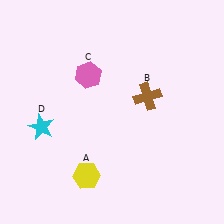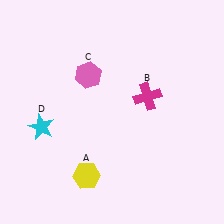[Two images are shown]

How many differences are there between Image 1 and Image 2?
There is 1 difference between the two images.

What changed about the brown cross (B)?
In Image 1, B is brown. In Image 2, it changed to magenta.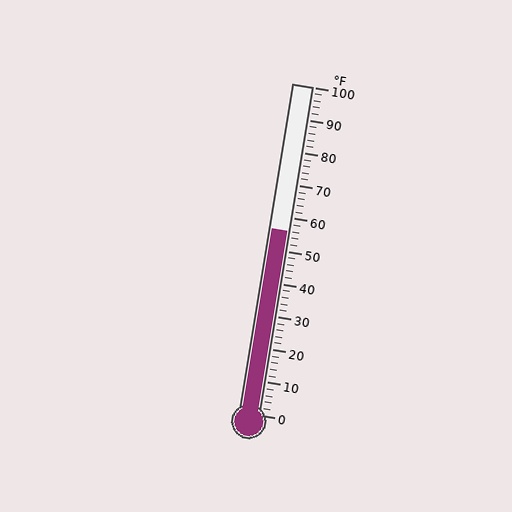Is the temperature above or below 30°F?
The temperature is above 30°F.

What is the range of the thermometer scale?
The thermometer scale ranges from 0°F to 100°F.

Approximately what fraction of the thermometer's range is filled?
The thermometer is filled to approximately 55% of its range.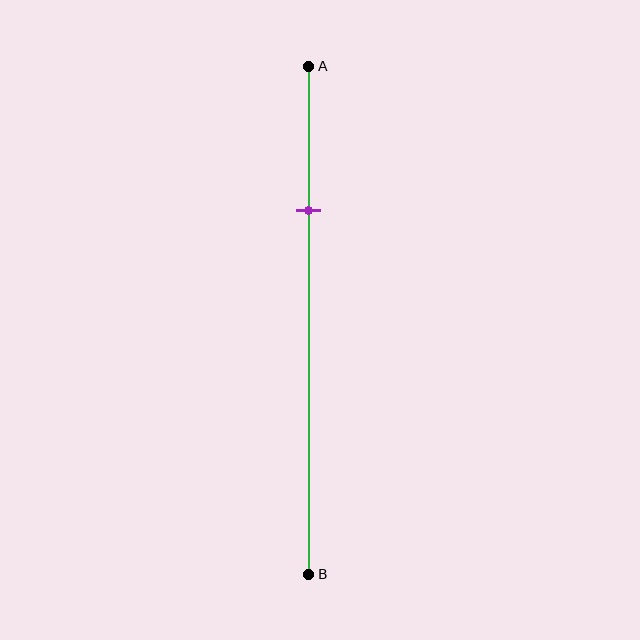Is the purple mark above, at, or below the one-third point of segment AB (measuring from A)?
The purple mark is above the one-third point of segment AB.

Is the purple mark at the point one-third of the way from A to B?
No, the mark is at about 30% from A, not at the 33% one-third point.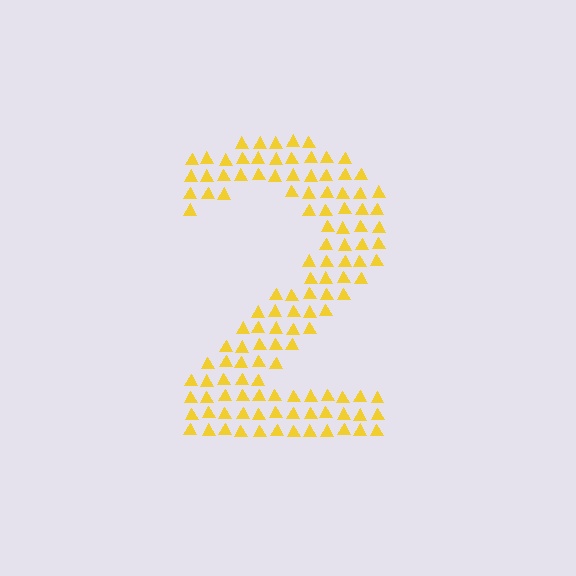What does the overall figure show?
The overall figure shows the digit 2.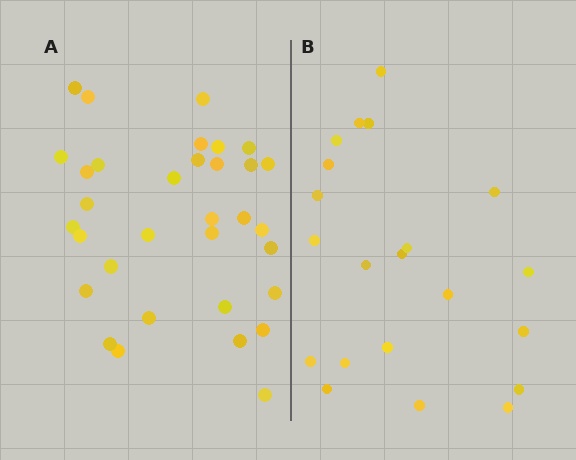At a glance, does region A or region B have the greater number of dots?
Region A (the left region) has more dots.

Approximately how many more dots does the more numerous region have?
Region A has roughly 12 or so more dots than region B.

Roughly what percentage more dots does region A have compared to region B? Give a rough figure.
About 55% more.